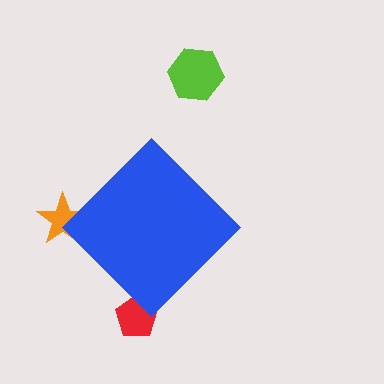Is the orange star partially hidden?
Yes, the orange star is partially hidden behind the blue diamond.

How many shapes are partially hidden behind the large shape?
2 shapes are partially hidden.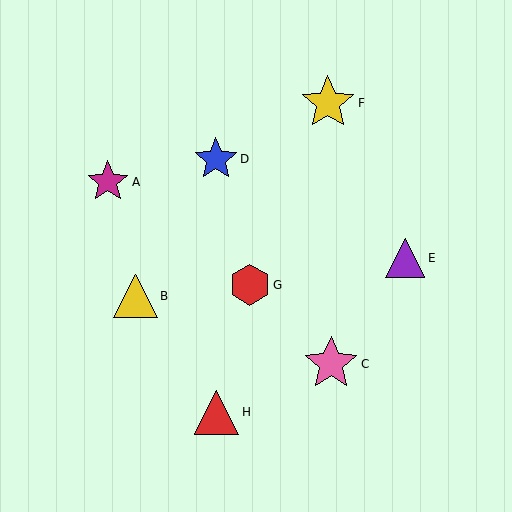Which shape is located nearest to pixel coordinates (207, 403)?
The red triangle (labeled H) at (217, 412) is nearest to that location.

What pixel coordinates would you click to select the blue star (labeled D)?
Click at (216, 159) to select the blue star D.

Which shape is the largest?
The pink star (labeled C) is the largest.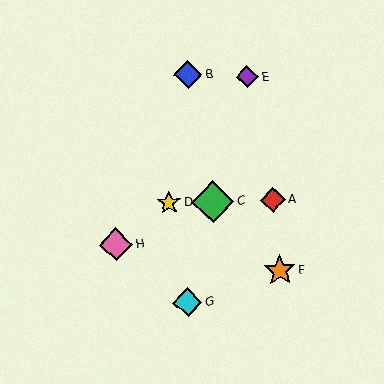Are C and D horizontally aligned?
Yes, both are at y≈202.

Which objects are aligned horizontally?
Objects A, C, D are aligned horizontally.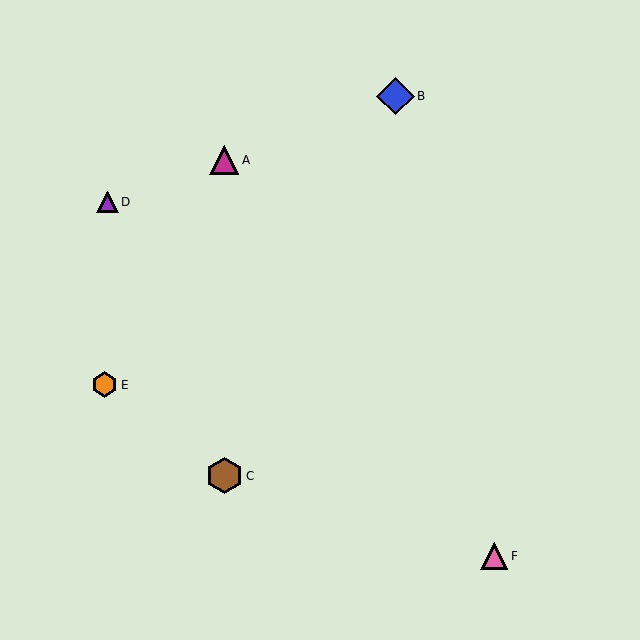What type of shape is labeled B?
Shape B is a blue diamond.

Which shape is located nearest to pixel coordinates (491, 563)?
The pink triangle (labeled F) at (494, 556) is nearest to that location.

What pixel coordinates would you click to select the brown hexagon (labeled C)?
Click at (225, 476) to select the brown hexagon C.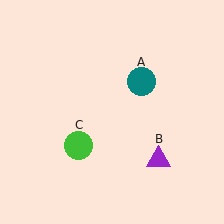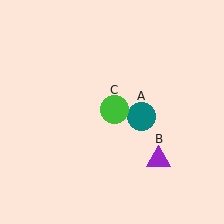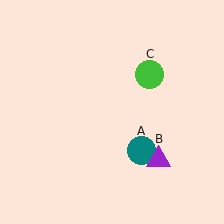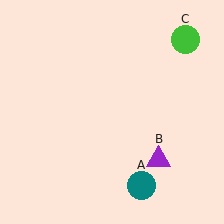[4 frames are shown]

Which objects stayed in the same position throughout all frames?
Purple triangle (object B) remained stationary.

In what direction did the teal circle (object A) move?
The teal circle (object A) moved down.